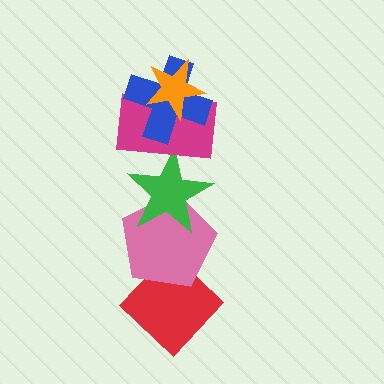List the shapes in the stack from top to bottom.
From top to bottom: the orange star, the blue cross, the magenta rectangle, the green star, the pink pentagon, the red diamond.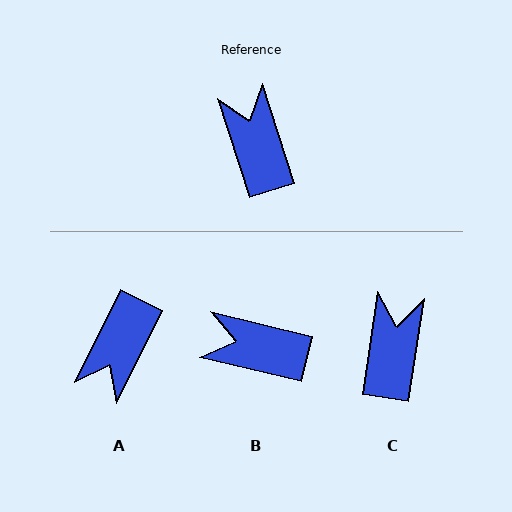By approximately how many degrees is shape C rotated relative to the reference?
Approximately 26 degrees clockwise.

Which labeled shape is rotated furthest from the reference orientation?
A, about 136 degrees away.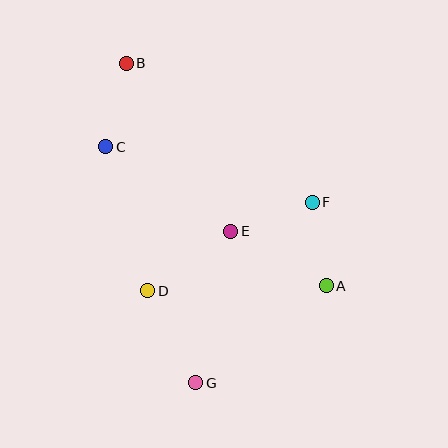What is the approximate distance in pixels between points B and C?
The distance between B and C is approximately 86 pixels.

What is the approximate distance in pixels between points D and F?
The distance between D and F is approximately 187 pixels.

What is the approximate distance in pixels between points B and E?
The distance between B and E is approximately 198 pixels.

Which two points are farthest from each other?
Points B and G are farthest from each other.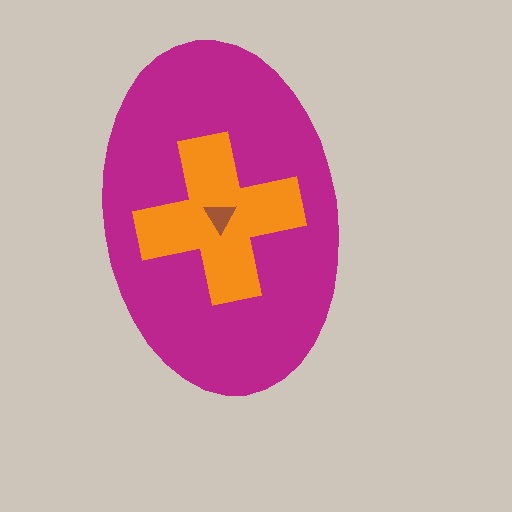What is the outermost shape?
The magenta ellipse.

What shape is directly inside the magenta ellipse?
The orange cross.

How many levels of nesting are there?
3.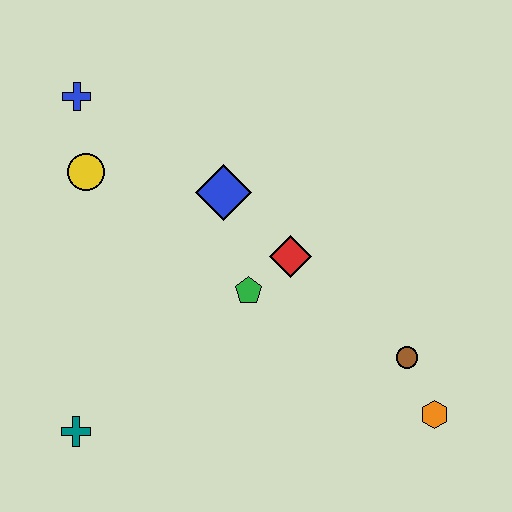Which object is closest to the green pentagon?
The red diamond is closest to the green pentagon.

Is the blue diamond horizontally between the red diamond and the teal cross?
Yes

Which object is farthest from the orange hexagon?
The blue cross is farthest from the orange hexagon.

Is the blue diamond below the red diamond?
No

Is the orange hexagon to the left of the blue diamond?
No